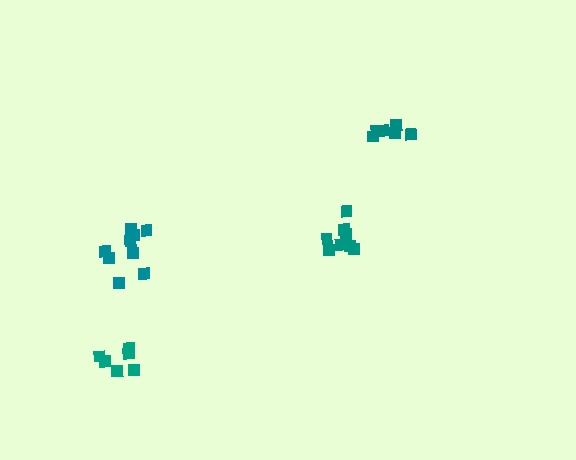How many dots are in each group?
Group 1: 8 dots, Group 2: 9 dots, Group 3: 6 dots, Group 4: 6 dots (29 total).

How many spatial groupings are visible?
There are 4 spatial groupings.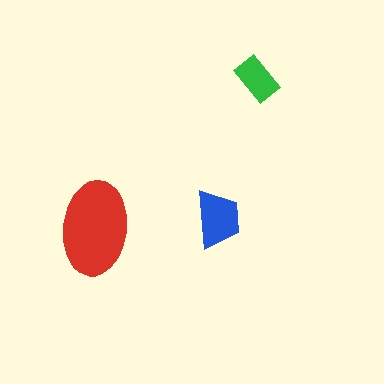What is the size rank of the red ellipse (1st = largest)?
1st.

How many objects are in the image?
There are 3 objects in the image.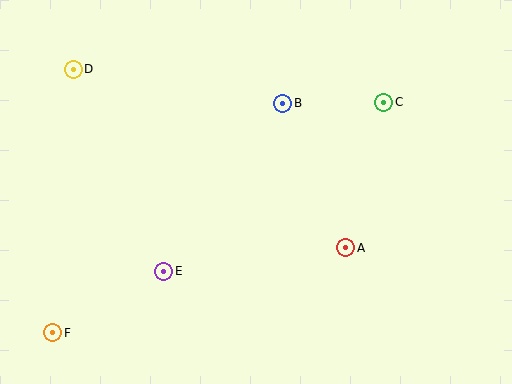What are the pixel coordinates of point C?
Point C is at (384, 102).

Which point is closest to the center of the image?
Point B at (283, 103) is closest to the center.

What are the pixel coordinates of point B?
Point B is at (283, 103).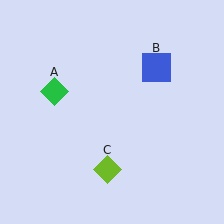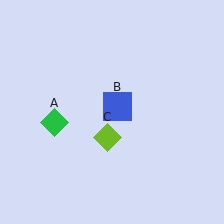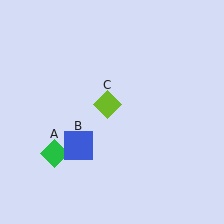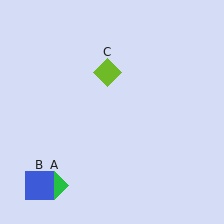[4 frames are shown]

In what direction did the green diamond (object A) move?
The green diamond (object A) moved down.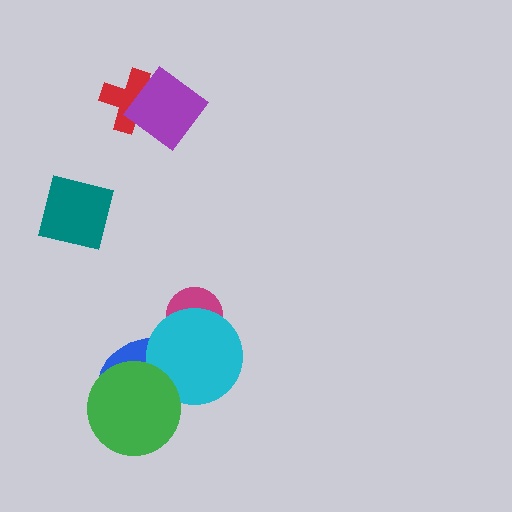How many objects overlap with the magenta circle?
1 object overlaps with the magenta circle.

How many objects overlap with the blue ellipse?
2 objects overlap with the blue ellipse.